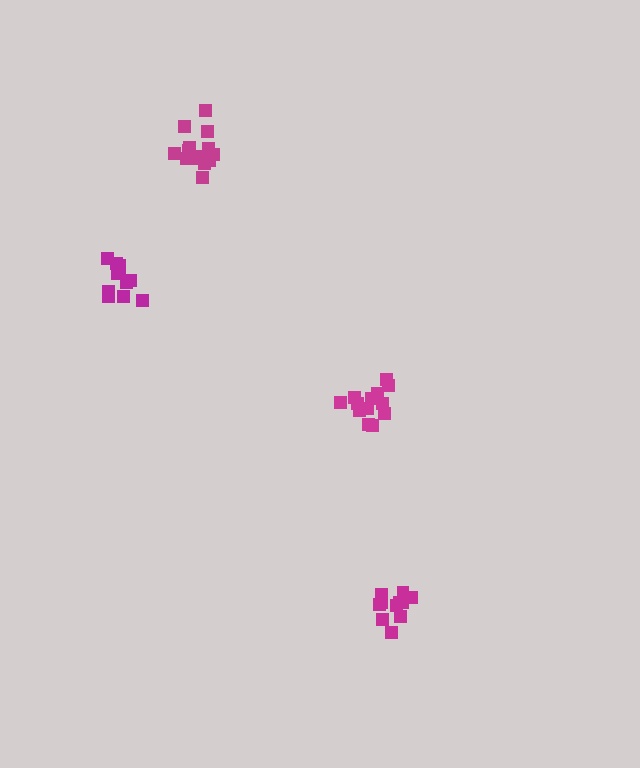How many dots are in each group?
Group 1: 14 dots, Group 2: 13 dots, Group 3: 11 dots, Group 4: 11 dots (49 total).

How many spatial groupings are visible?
There are 4 spatial groupings.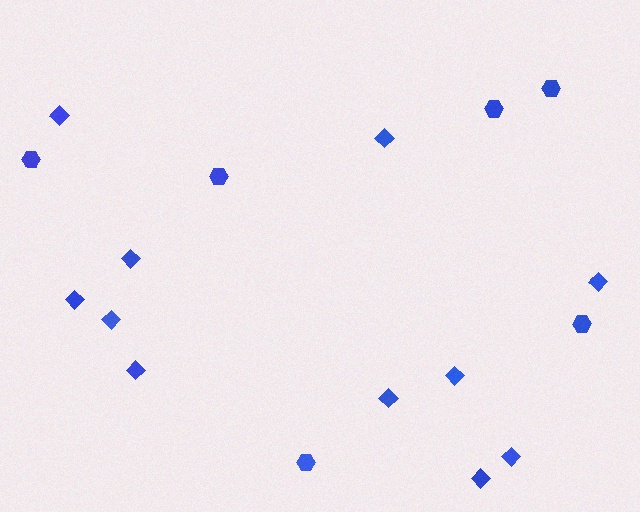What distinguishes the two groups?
There are 2 groups: one group of diamonds (11) and one group of hexagons (6).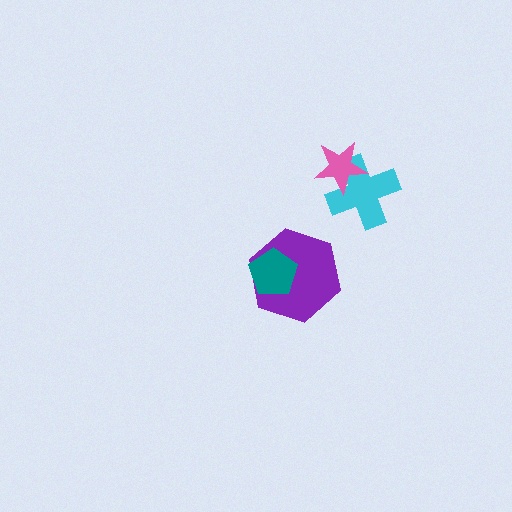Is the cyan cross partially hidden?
Yes, it is partially covered by another shape.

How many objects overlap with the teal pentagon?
1 object overlaps with the teal pentagon.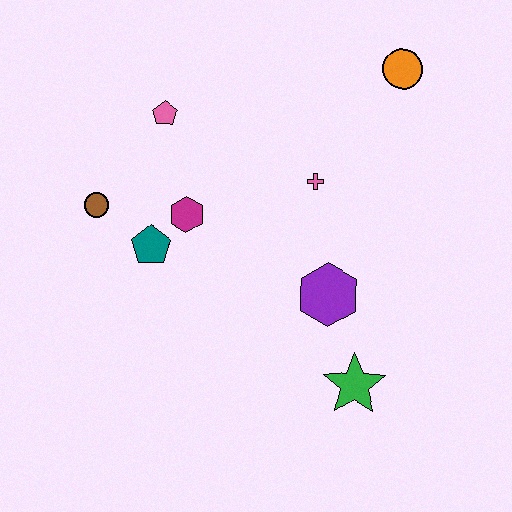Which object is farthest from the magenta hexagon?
The orange circle is farthest from the magenta hexagon.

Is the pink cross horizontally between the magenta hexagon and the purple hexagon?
Yes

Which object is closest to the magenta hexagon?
The teal pentagon is closest to the magenta hexagon.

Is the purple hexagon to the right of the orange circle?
No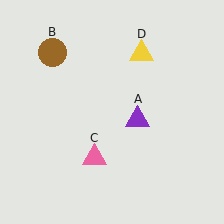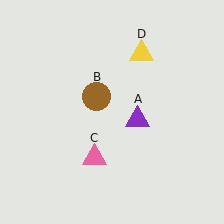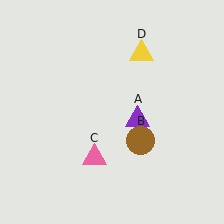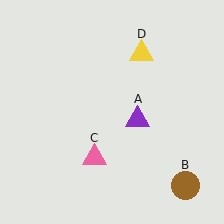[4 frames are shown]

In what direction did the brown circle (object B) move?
The brown circle (object B) moved down and to the right.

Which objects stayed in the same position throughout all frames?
Purple triangle (object A) and pink triangle (object C) and yellow triangle (object D) remained stationary.